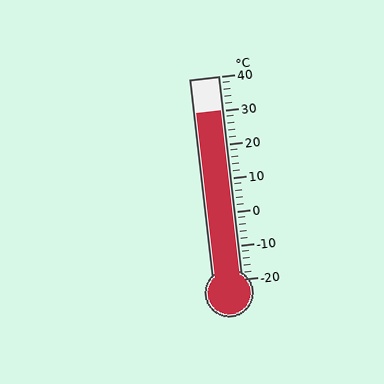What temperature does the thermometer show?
The thermometer shows approximately 30°C.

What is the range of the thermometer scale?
The thermometer scale ranges from -20°C to 40°C.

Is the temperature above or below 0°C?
The temperature is above 0°C.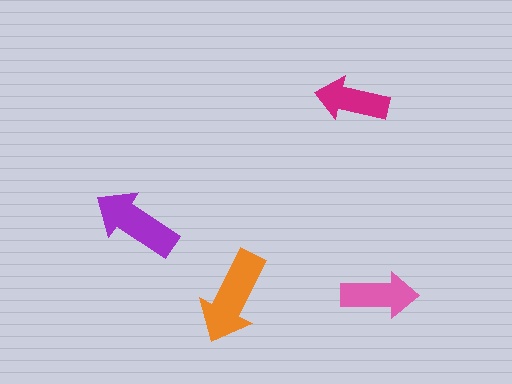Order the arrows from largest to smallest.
the orange one, the purple one, the pink one, the magenta one.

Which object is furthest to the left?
The purple arrow is leftmost.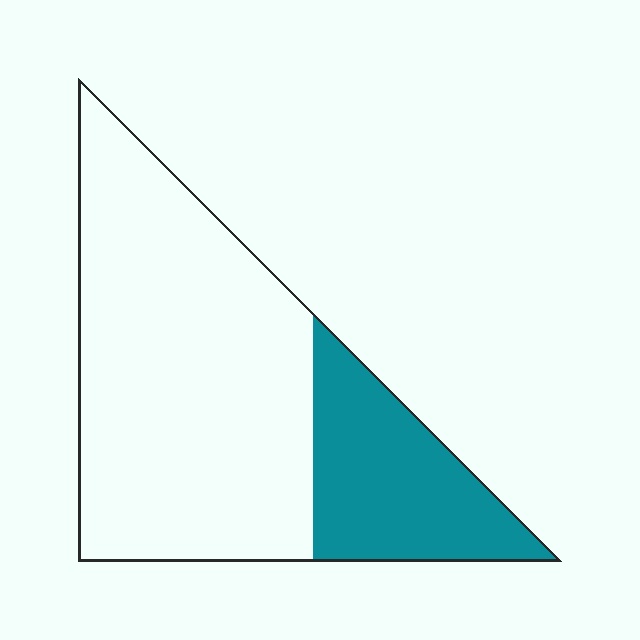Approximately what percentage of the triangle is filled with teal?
Approximately 25%.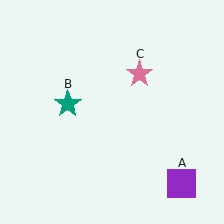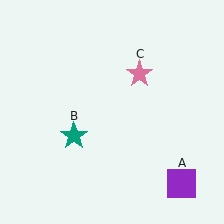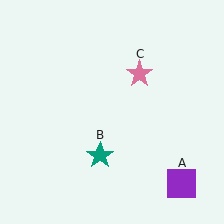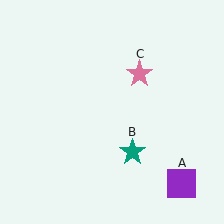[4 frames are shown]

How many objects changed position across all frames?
1 object changed position: teal star (object B).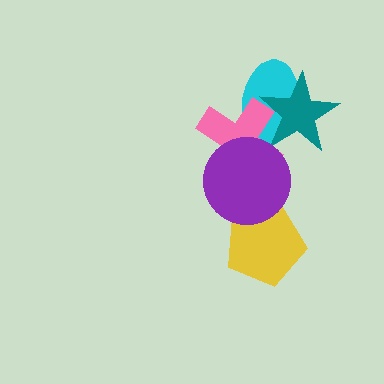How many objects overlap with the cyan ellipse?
2 objects overlap with the cyan ellipse.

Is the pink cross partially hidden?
Yes, it is partially covered by another shape.